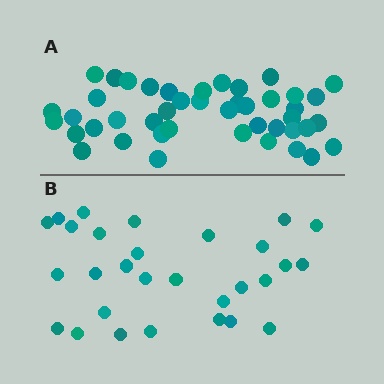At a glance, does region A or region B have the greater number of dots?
Region A (the top region) has more dots.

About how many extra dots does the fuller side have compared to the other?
Region A has approximately 15 more dots than region B.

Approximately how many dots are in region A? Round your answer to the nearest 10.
About 40 dots. (The exact count is 44, which rounds to 40.)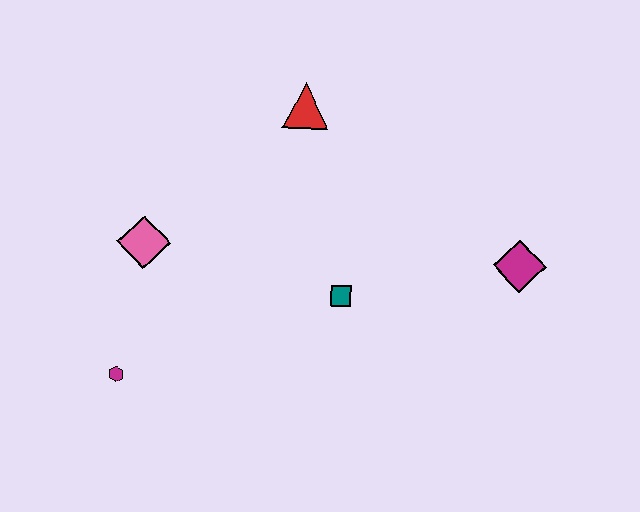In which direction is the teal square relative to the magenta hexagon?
The teal square is to the right of the magenta hexagon.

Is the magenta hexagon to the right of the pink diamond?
No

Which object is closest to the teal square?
The magenta diamond is closest to the teal square.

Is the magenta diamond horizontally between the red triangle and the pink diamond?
No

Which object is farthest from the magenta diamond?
The magenta hexagon is farthest from the magenta diamond.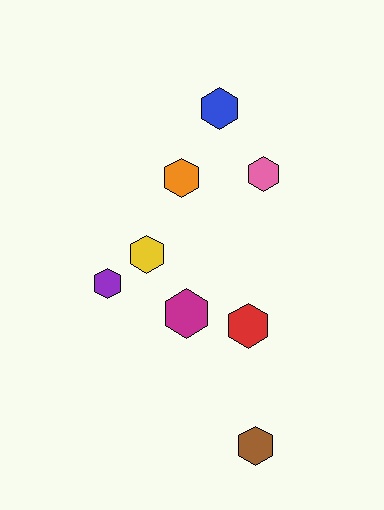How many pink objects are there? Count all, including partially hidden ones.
There is 1 pink object.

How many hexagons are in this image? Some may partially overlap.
There are 8 hexagons.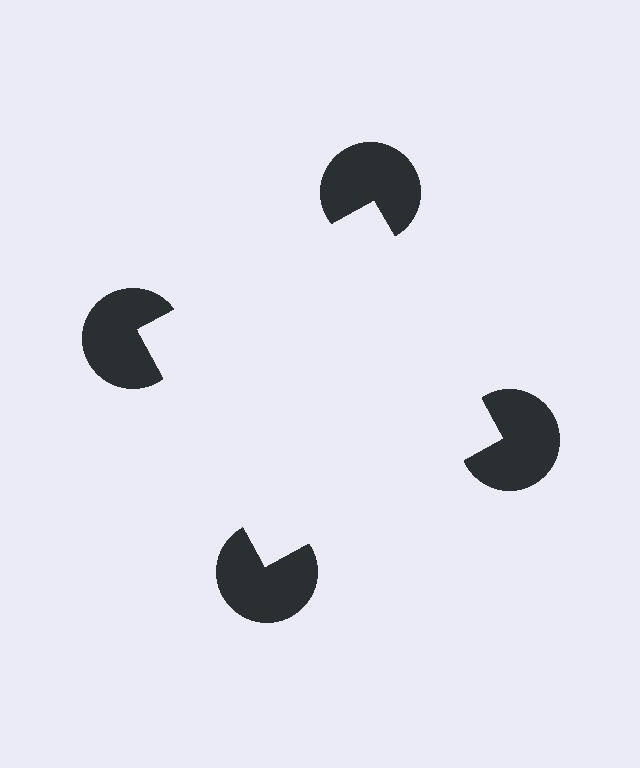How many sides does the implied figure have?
4 sides.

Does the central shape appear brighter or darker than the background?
It typically appears slightly brighter than the background, even though no actual brightness change is drawn.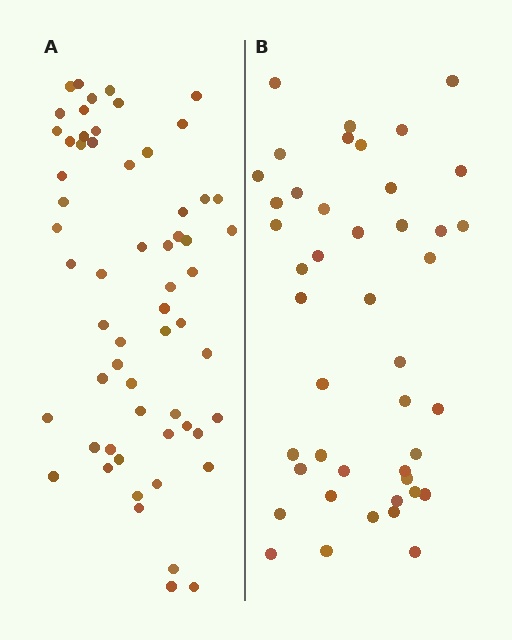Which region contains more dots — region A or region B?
Region A (the left region) has more dots.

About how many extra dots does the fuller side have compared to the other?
Region A has approximately 15 more dots than region B.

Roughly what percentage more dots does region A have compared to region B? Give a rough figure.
About 35% more.